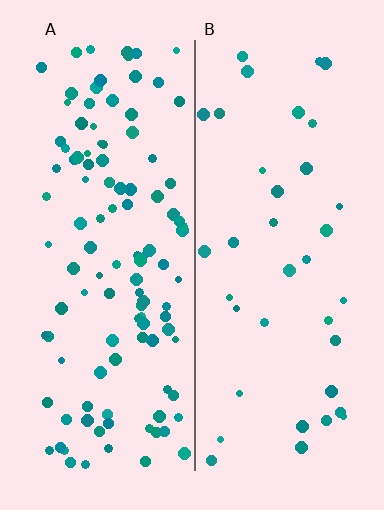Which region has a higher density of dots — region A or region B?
A (the left).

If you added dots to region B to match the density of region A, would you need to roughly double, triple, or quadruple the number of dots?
Approximately triple.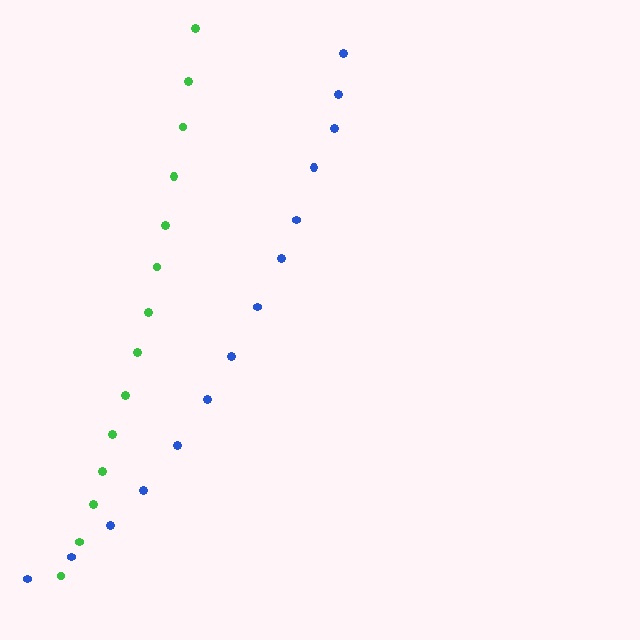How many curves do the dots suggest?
There are 2 distinct paths.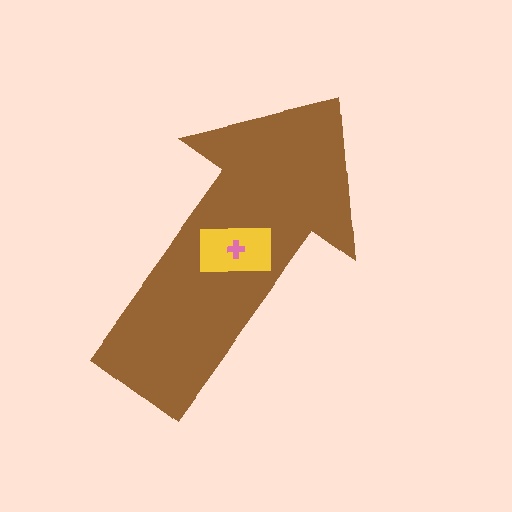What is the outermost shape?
The brown arrow.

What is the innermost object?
The pink cross.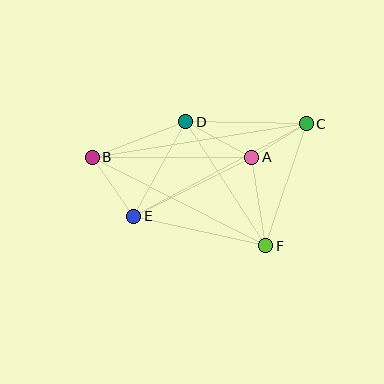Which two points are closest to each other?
Points A and C are closest to each other.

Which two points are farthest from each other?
Points B and C are farthest from each other.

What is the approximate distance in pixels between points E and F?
The distance between E and F is approximately 135 pixels.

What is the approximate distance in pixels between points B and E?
The distance between B and E is approximately 72 pixels.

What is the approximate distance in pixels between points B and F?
The distance between B and F is approximately 195 pixels.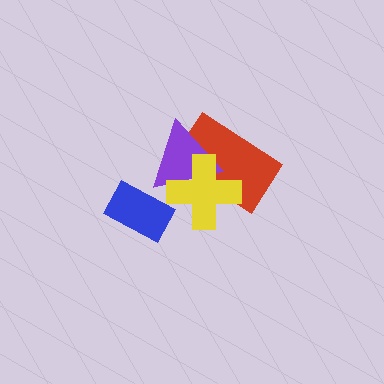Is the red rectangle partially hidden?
Yes, it is partially covered by another shape.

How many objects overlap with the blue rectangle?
0 objects overlap with the blue rectangle.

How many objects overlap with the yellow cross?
2 objects overlap with the yellow cross.